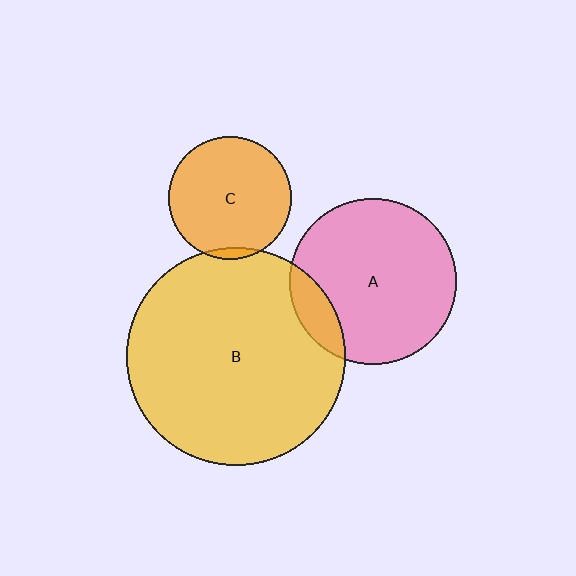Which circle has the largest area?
Circle B (yellow).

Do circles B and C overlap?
Yes.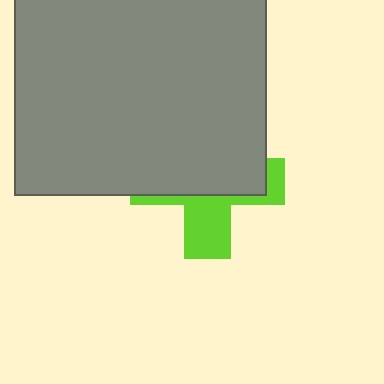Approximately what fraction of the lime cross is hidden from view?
Roughly 62% of the lime cross is hidden behind the gray square.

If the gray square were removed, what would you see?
You would see the complete lime cross.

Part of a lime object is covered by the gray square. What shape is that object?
It is a cross.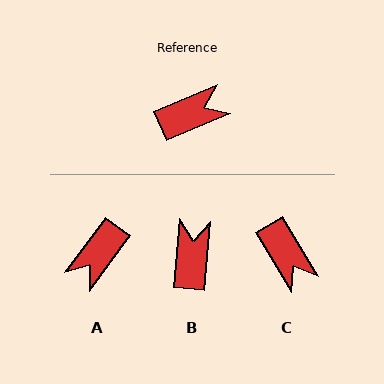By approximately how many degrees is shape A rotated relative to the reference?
Approximately 150 degrees clockwise.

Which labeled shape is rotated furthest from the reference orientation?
A, about 150 degrees away.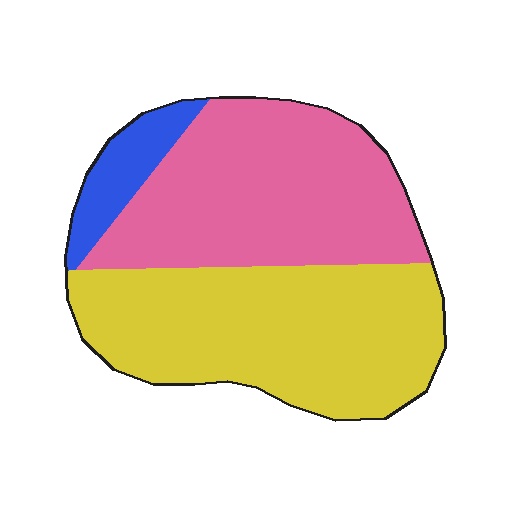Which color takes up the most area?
Yellow, at roughly 50%.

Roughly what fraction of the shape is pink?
Pink covers around 45% of the shape.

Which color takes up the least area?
Blue, at roughly 10%.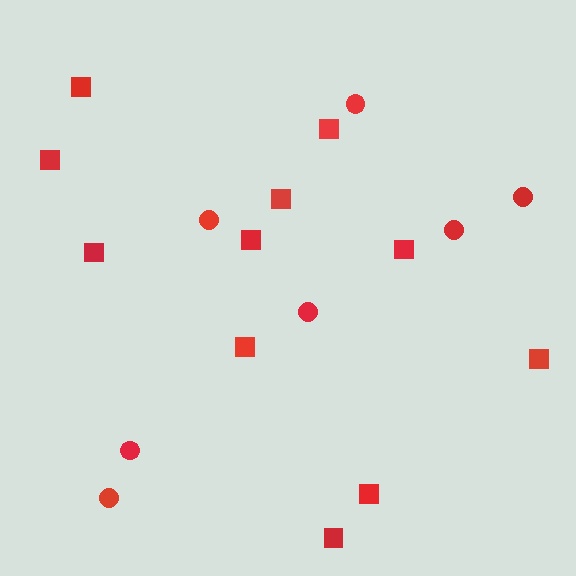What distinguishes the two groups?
There are 2 groups: one group of squares (11) and one group of circles (7).